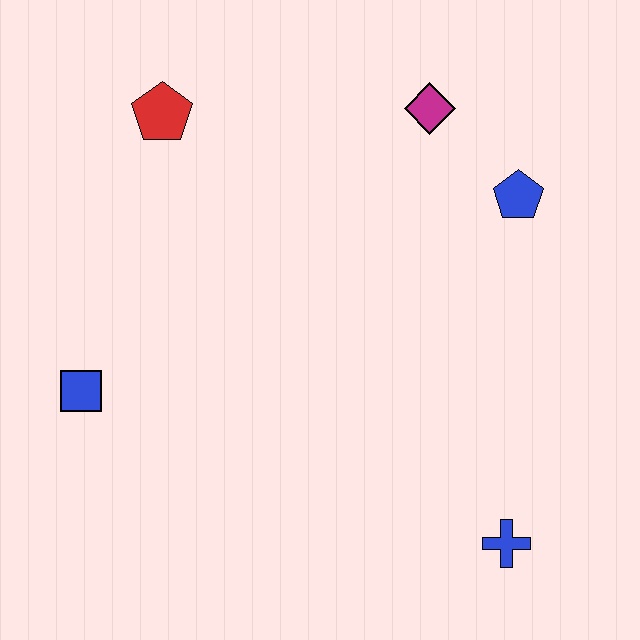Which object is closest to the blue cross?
The blue pentagon is closest to the blue cross.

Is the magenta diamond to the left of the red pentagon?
No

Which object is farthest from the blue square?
The blue pentagon is farthest from the blue square.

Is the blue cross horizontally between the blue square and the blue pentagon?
Yes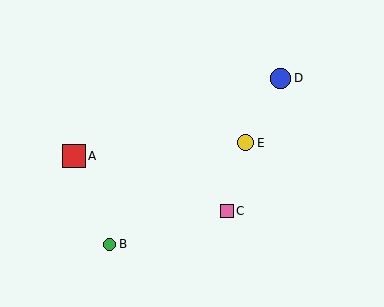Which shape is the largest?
The red square (labeled A) is the largest.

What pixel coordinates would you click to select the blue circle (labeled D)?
Click at (281, 78) to select the blue circle D.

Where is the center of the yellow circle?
The center of the yellow circle is at (246, 143).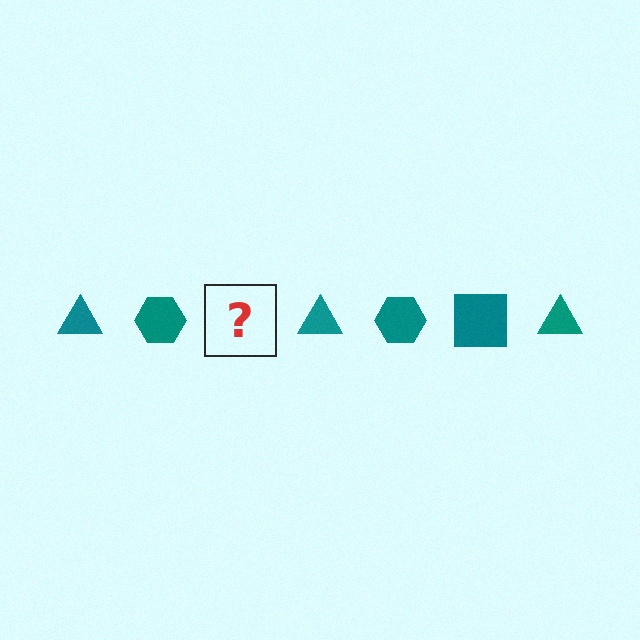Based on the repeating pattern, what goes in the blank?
The blank should be a teal square.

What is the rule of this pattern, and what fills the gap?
The rule is that the pattern cycles through triangle, hexagon, square shapes in teal. The gap should be filled with a teal square.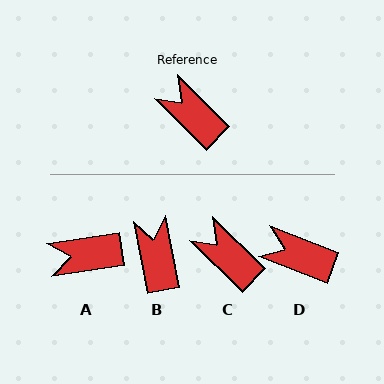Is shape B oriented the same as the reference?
No, it is off by about 34 degrees.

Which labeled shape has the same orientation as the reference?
C.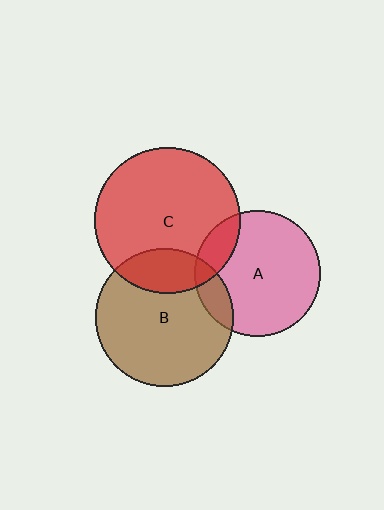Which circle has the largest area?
Circle C (red).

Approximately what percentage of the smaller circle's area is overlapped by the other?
Approximately 15%.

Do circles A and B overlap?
Yes.